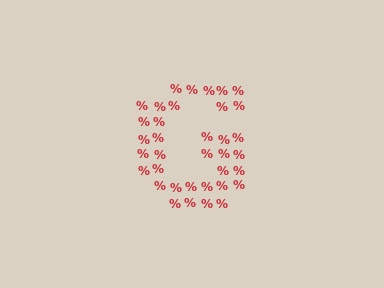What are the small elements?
The small elements are percent signs.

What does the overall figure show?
The overall figure shows the letter G.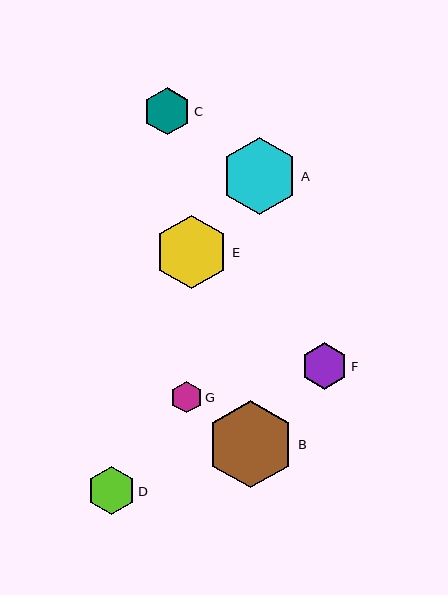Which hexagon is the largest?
Hexagon B is the largest with a size of approximately 88 pixels.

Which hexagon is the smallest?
Hexagon G is the smallest with a size of approximately 32 pixels.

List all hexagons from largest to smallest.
From largest to smallest: B, A, E, D, C, F, G.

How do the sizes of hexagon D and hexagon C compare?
Hexagon D and hexagon C are approximately the same size.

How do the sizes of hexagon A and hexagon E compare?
Hexagon A and hexagon E are approximately the same size.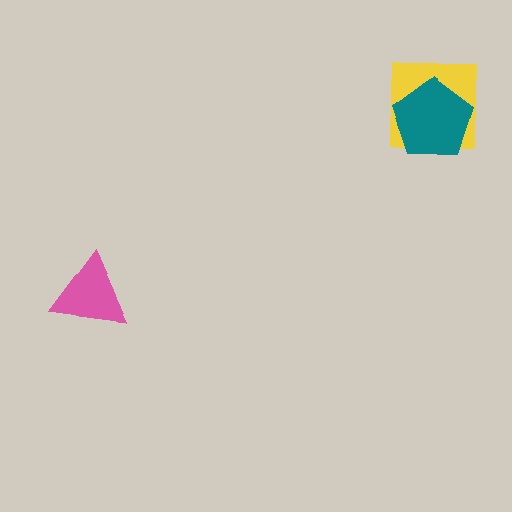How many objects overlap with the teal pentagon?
1 object overlaps with the teal pentagon.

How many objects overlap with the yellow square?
1 object overlaps with the yellow square.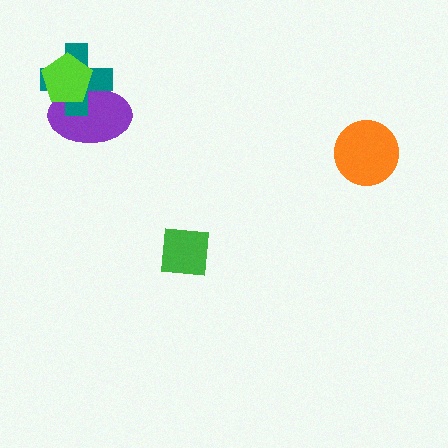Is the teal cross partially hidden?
Yes, it is partially covered by another shape.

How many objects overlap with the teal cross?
2 objects overlap with the teal cross.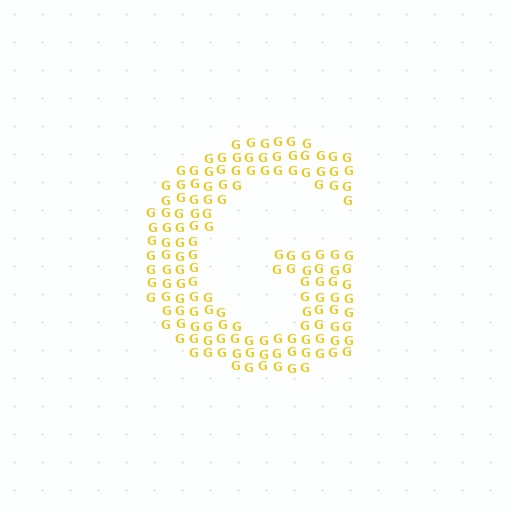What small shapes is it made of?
It is made of small letter G's.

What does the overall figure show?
The overall figure shows the letter G.